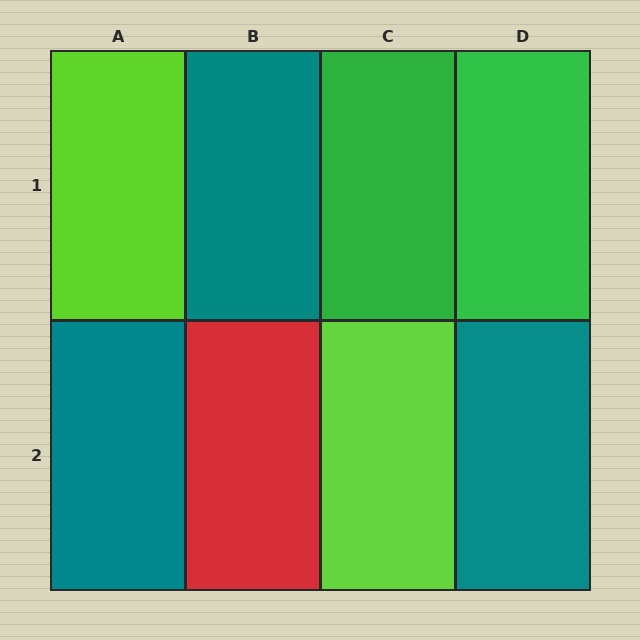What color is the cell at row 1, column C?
Green.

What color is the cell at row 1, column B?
Teal.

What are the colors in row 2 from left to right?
Teal, red, lime, teal.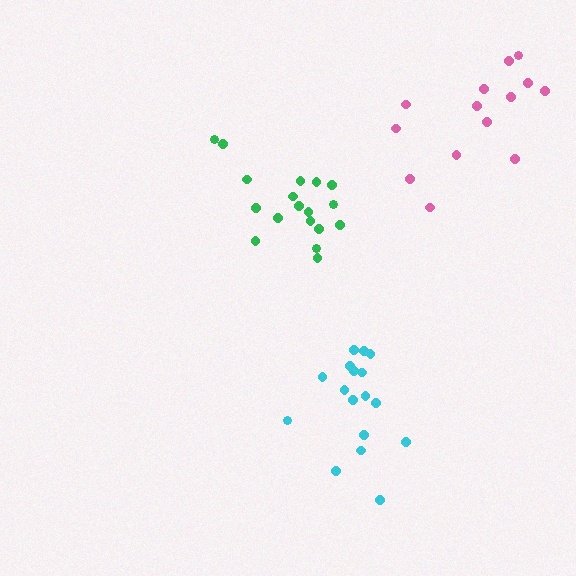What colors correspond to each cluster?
The clusters are colored: green, cyan, pink.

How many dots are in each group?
Group 1: 18 dots, Group 2: 17 dots, Group 3: 14 dots (49 total).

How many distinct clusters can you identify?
There are 3 distinct clusters.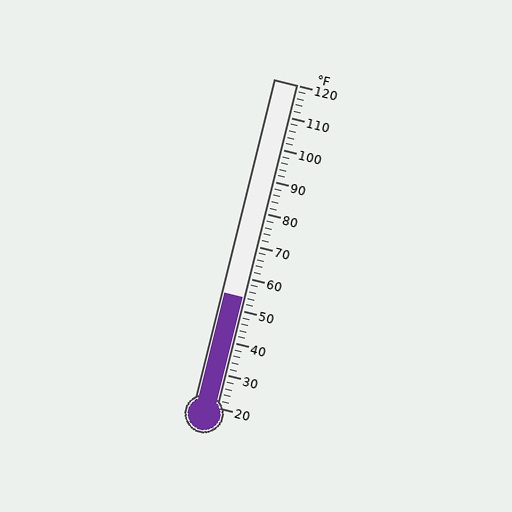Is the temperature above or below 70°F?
The temperature is below 70°F.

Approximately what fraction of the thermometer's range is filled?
The thermometer is filled to approximately 35% of its range.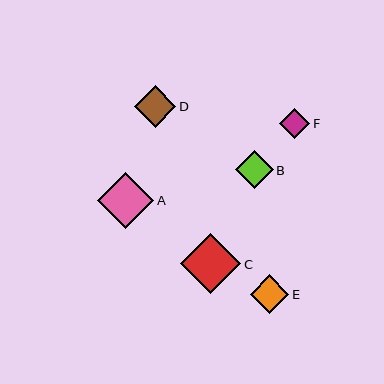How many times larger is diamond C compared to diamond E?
Diamond C is approximately 1.6 times the size of diamond E.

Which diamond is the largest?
Diamond C is the largest with a size of approximately 60 pixels.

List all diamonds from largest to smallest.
From largest to smallest: C, A, D, E, B, F.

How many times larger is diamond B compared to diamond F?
Diamond B is approximately 1.3 times the size of diamond F.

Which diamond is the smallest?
Diamond F is the smallest with a size of approximately 30 pixels.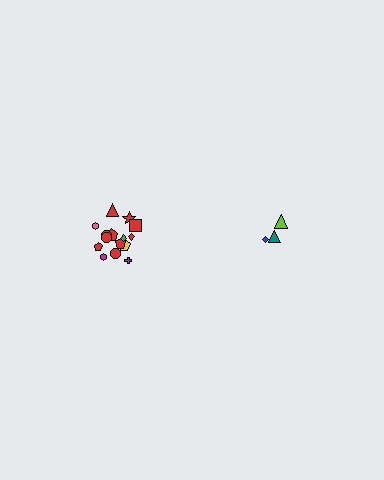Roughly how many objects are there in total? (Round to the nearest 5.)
Roughly 20 objects in total.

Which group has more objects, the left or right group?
The left group.